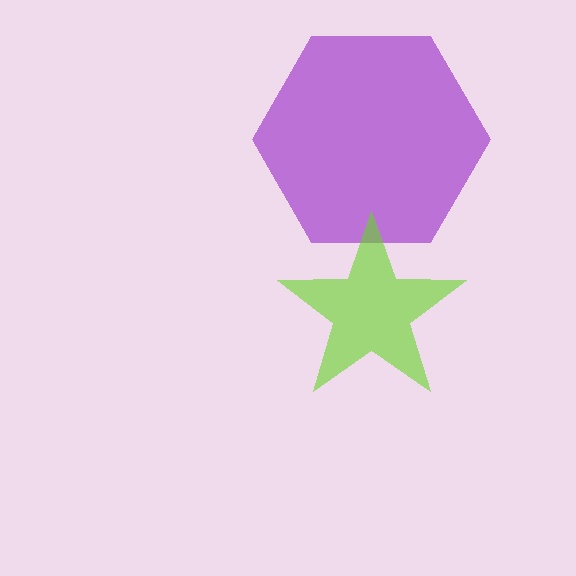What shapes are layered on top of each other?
The layered shapes are: a purple hexagon, a lime star.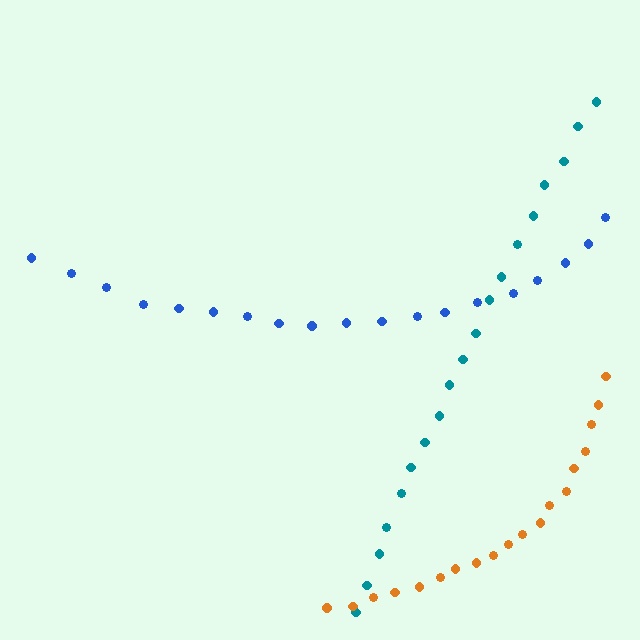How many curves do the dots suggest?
There are 3 distinct paths.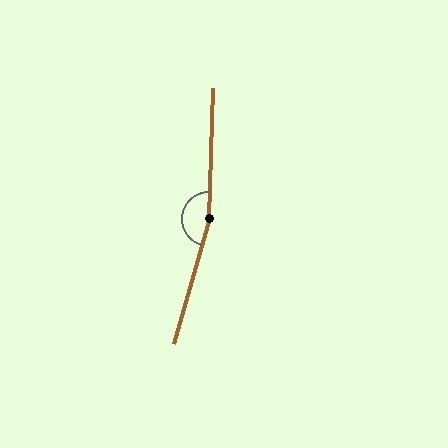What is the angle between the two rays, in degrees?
Approximately 165 degrees.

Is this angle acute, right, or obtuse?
It is obtuse.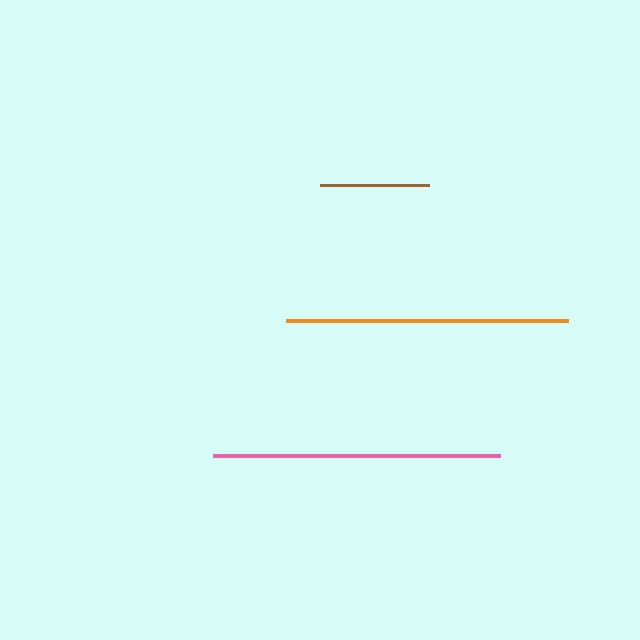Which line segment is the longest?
The pink line is the longest at approximately 287 pixels.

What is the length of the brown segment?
The brown segment is approximately 108 pixels long.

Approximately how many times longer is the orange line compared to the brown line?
The orange line is approximately 2.6 times the length of the brown line.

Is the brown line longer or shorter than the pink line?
The pink line is longer than the brown line.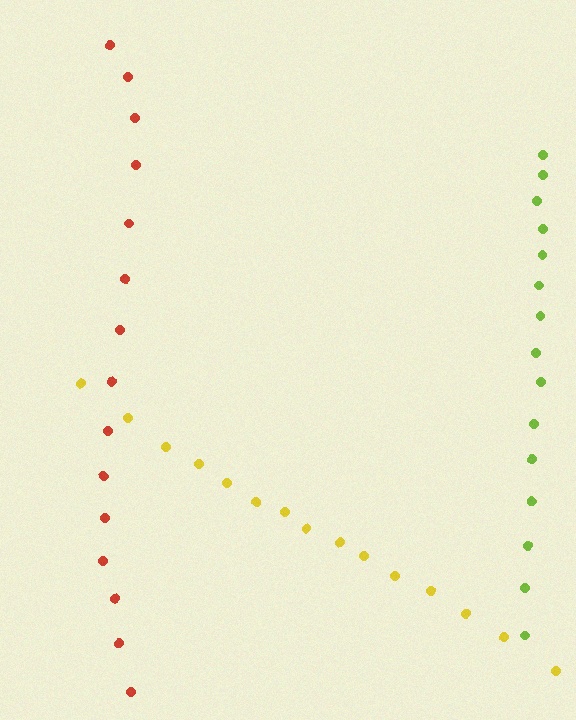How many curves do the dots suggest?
There are 3 distinct paths.